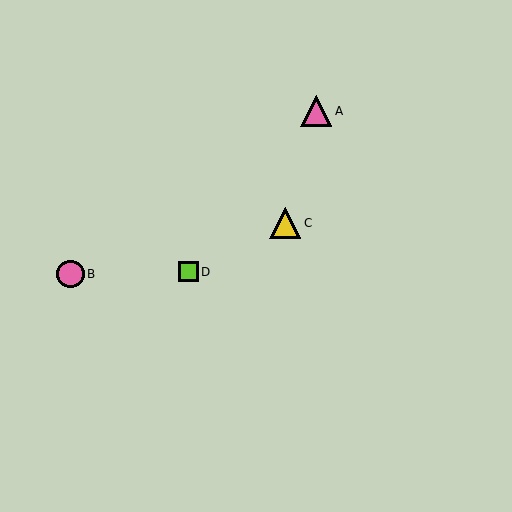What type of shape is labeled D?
Shape D is a lime square.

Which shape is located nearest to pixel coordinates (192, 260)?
The lime square (labeled D) at (188, 272) is nearest to that location.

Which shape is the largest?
The pink triangle (labeled A) is the largest.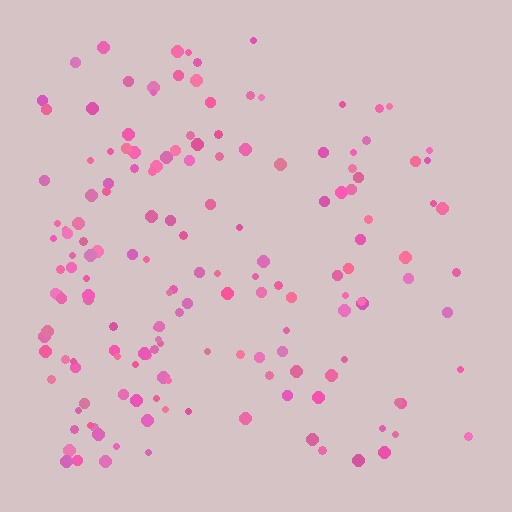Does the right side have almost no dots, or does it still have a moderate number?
Still a moderate number, just noticeably fewer than the left.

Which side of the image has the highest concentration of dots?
The left.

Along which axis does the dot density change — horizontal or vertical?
Horizontal.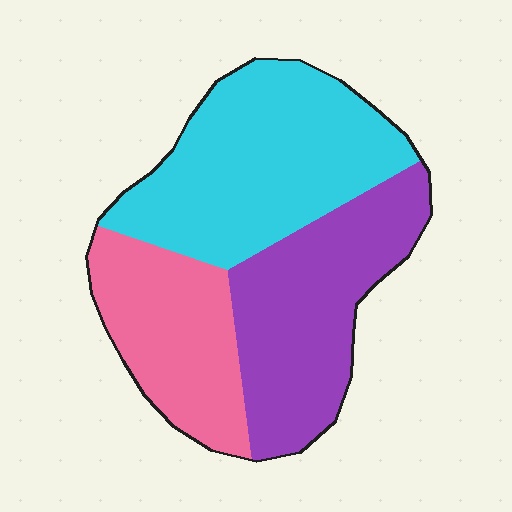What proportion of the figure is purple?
Purple covers 34% of the figure.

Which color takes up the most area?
Cyan, at roughly 40%.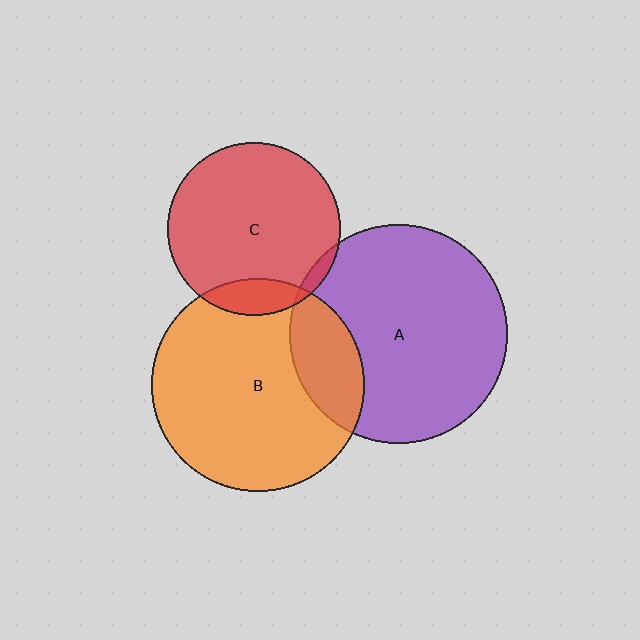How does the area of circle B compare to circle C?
Approximately 1.5 times.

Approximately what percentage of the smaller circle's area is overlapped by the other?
Approximately 10%.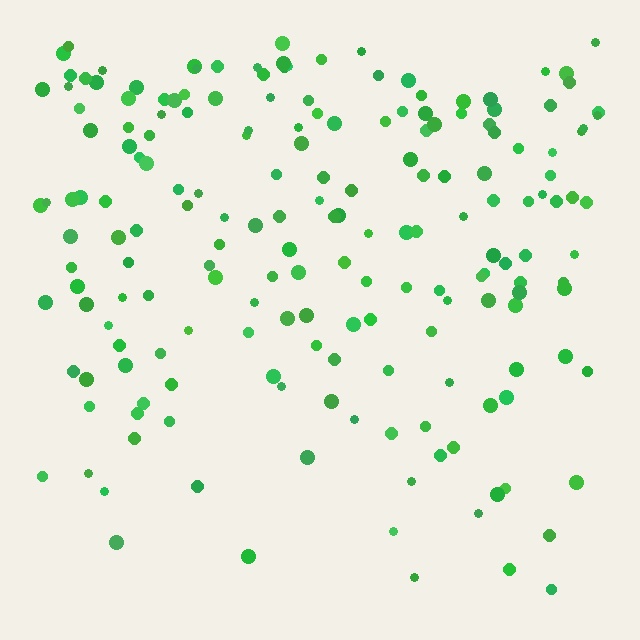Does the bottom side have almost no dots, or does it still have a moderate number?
Still a moderate number, just noticeably fewer than the top.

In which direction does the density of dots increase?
From bottom to top, with the top side densest.